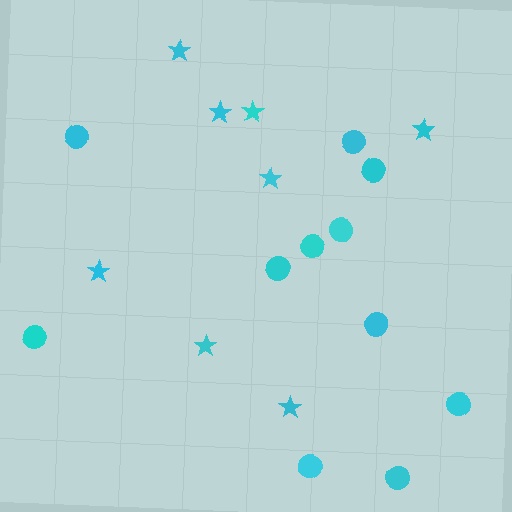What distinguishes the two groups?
There are 2 groups: one group of circles (11) and one group of stars (8).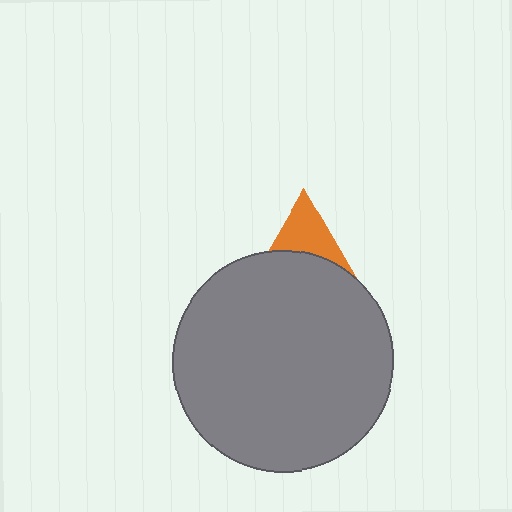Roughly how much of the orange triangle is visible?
A small part of it is visible (roughly 38%).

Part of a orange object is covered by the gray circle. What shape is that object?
It is a triangle.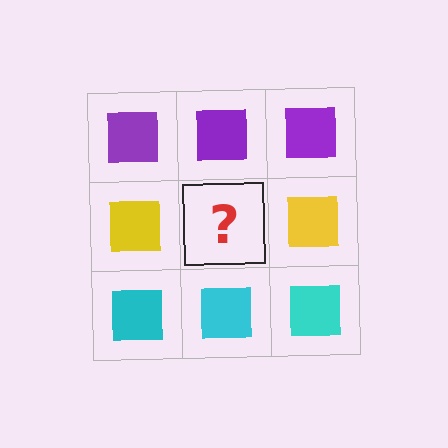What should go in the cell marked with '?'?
The missing cell should contain a yellow square.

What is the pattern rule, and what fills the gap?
The rule is that each row has a consistent color. The gap should be filled with a yellow square.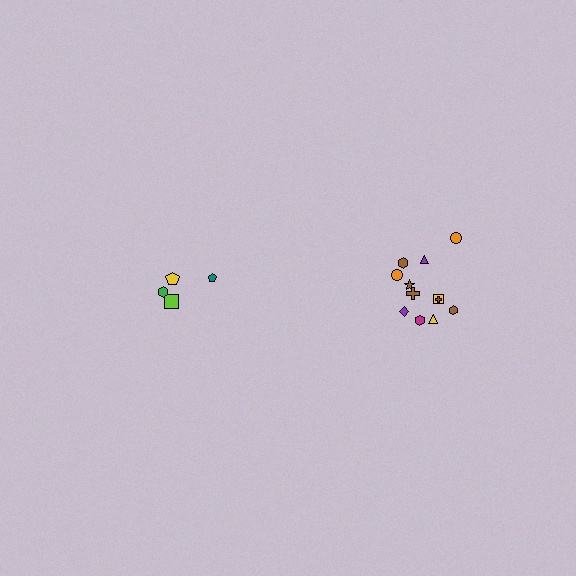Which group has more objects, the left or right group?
The right group.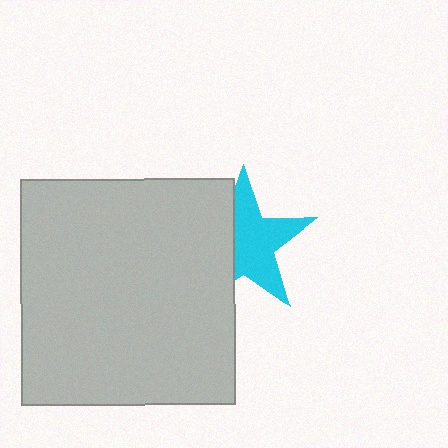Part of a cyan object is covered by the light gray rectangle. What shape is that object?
It is a star.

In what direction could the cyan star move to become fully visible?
The cyan star could move right. That would shift it out from behind the light gray rectangle entirely.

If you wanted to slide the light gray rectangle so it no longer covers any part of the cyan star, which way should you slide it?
Slide it left — that is the most direct way to separate the two shapes.